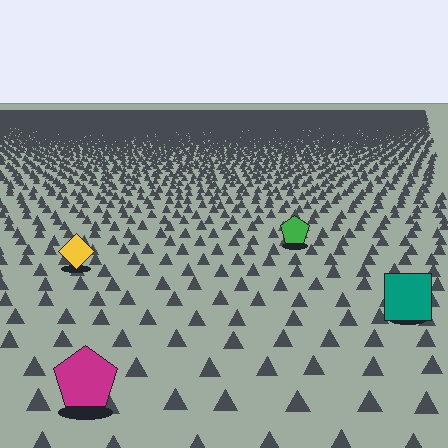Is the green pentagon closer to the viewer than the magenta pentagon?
No. The magenta pentagon is closer — you can tell from the texture gradient: the ground texture is coarser near it.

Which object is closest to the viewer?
The magenta pentagon is closest. The texture marks near it are larger and more spread out.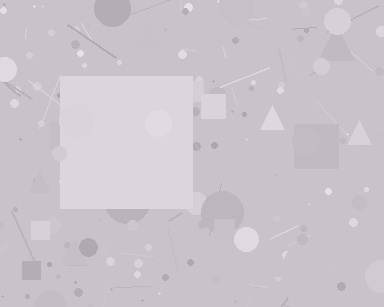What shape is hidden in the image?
A square is hidden in the image.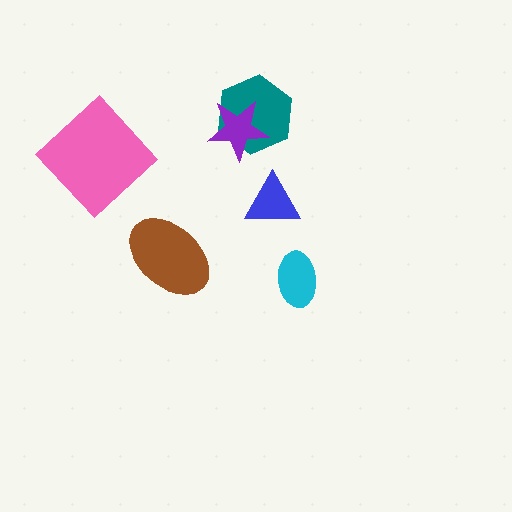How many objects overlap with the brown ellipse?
0 objects overlap with the brown ellipse.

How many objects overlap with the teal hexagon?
1 object overlaps with the teal hexagon.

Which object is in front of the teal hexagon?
The purple star is in front of the teal hexagon.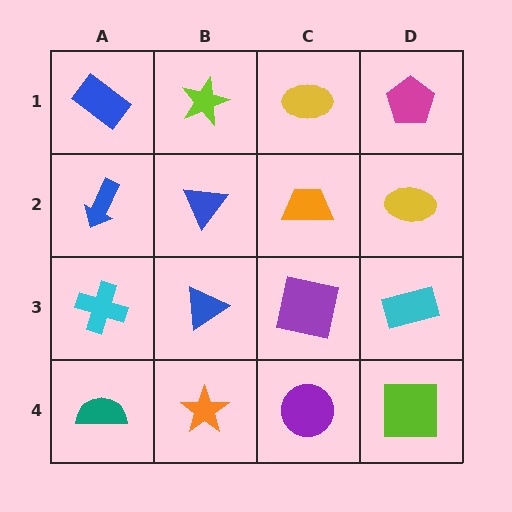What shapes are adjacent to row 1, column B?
A blue triangle (row 2, column B), a blue rectangle (row 1, column A), a yellow ellipse (row 1, column C).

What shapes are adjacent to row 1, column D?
A yellow ellipse (row 2, column D), a yellow ellipse (row 1, column C).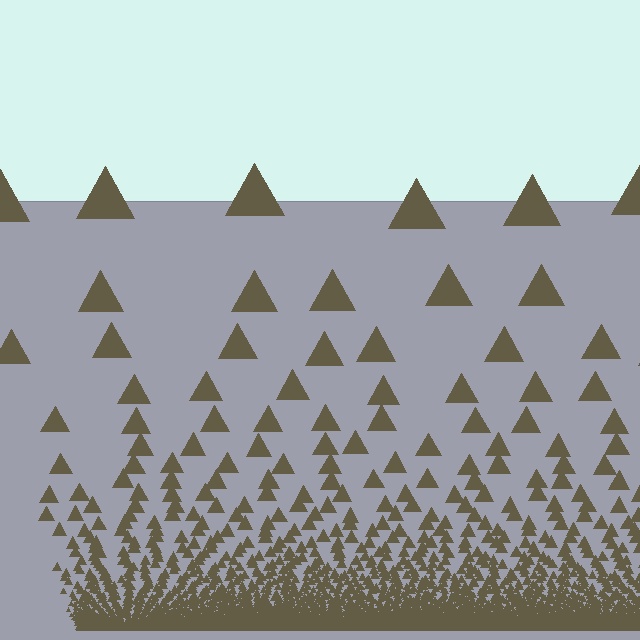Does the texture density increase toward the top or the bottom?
Density increases toward the bottom.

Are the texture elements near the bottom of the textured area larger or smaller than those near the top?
Smaller. The gradient is inverted — elements near the bottom are smaller and denser.